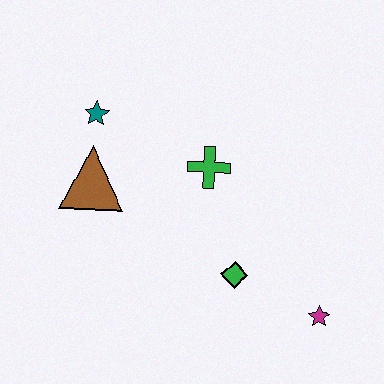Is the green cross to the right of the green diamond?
No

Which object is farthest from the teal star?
The magenta star is farthest from the teal star.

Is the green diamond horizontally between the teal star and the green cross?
No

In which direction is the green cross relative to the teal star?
The green cross is to the right of the teal star.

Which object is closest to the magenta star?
The green diamond is closest to the magenta star.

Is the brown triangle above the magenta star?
Yes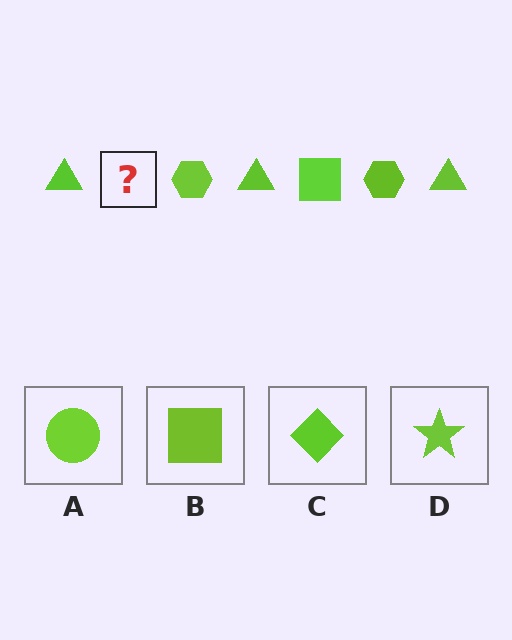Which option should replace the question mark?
Option B.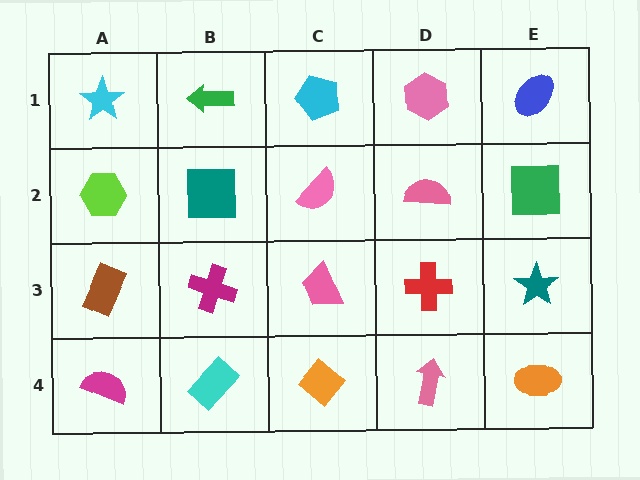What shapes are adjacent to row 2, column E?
A blue ellipse (row 1, column E), a teal star (row 3, column E), a pink semicircle (row 2, column D).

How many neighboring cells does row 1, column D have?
3.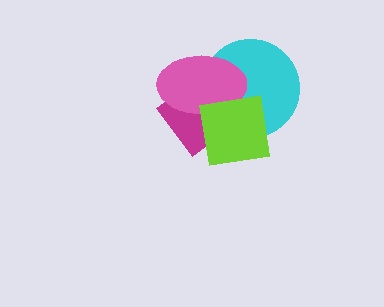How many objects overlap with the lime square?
3 objects overlap with the lime square.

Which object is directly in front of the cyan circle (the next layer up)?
The pink ellipse is directly in front of the cyan circle.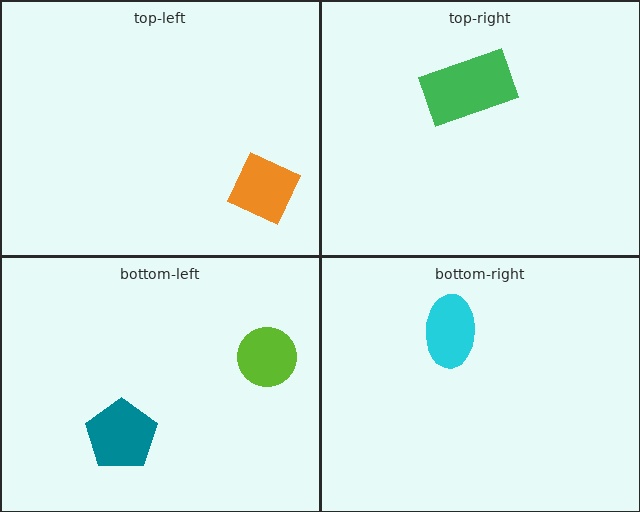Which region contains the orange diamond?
The top-left region.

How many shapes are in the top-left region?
1.